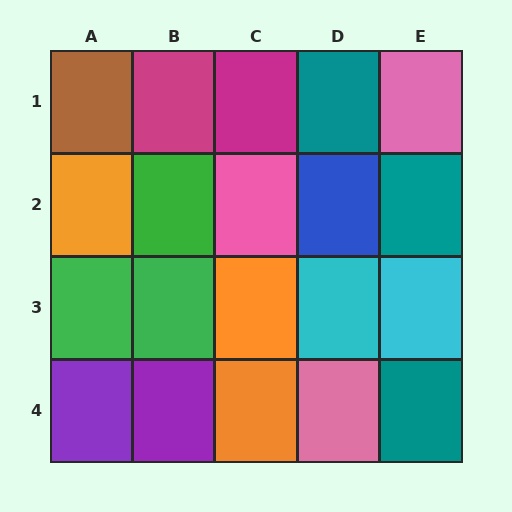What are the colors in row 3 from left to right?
Green, green, orange, cyan, cyan.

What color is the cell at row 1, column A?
Brown.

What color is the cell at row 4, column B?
Purple.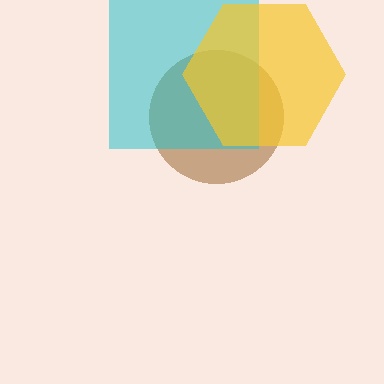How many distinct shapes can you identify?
There are 3 distinct shapes: a brown circle, a cyan square, a yellow hexagon.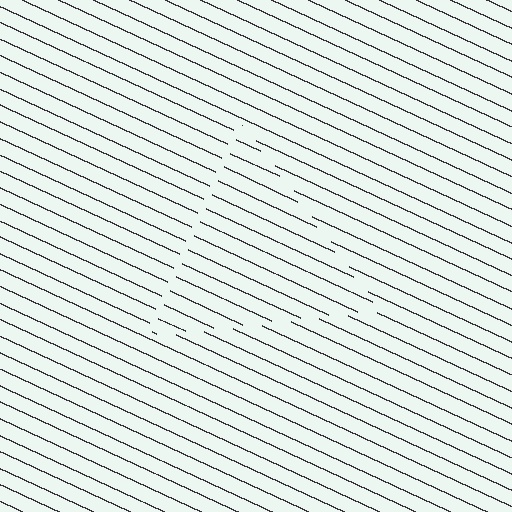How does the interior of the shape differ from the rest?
The interior of the shape contains the same grating, shifted by half a period — the contour is defined by the phase discontinuity where line-ends from the inner and outer gratings abut.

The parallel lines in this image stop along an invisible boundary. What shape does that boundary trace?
An illusory triangle. The interior of the shape contains the same grating, shifted by half a period — the contour is defined by the phase discontinuity where line-ends from the inner and outer gratings abut.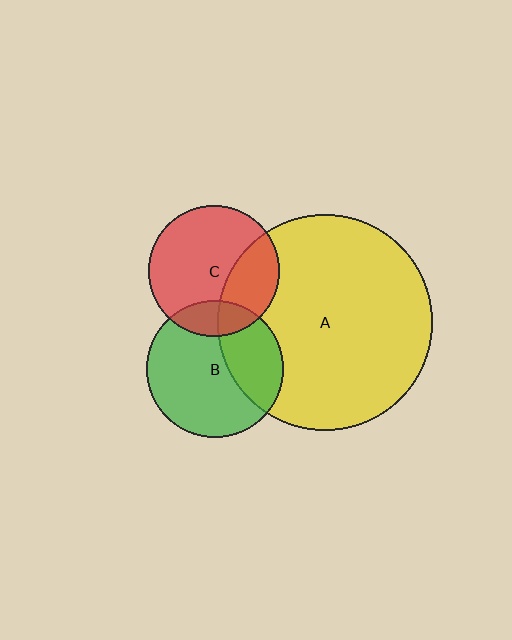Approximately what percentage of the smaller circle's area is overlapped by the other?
Approximately 35%.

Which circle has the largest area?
Circle A (yellow).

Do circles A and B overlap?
Yes.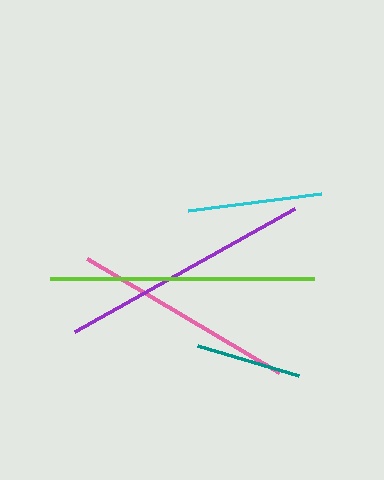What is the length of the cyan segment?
The cyan segment is approximately 134 pixels long.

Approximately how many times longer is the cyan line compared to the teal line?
The cyan line is approximately 1.3 times the length of the teal line.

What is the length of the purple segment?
The purple segment is approximately 252 pixels long.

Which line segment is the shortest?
The teal line is the shortest at approximately 106 pixels.